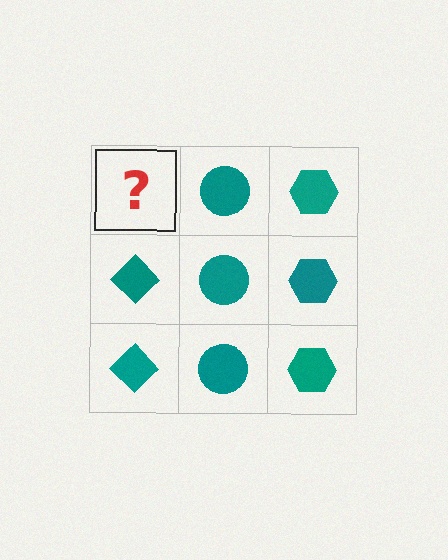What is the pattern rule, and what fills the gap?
The rule is that each column has a consistent shape. The gap should be filled with a teal diamond.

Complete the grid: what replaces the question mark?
The question mark should be replaced with a teal diamond.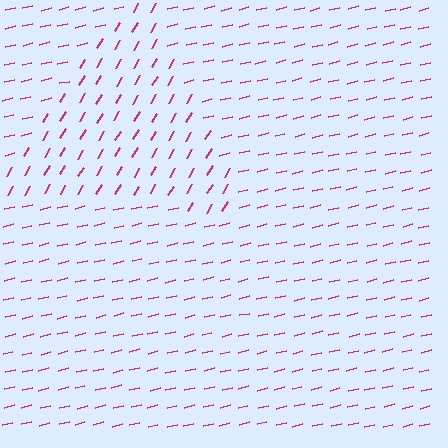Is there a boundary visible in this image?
Yes, there is a texture boundary formed by a change in line orientation.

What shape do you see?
I see a triangle.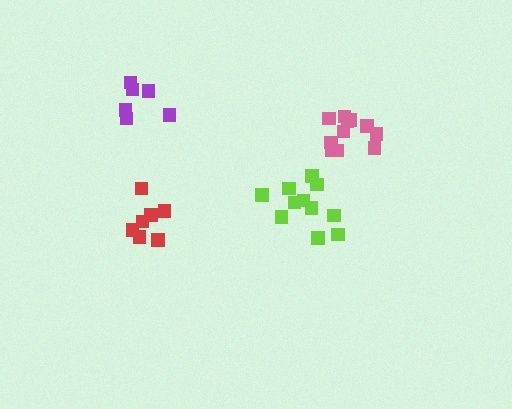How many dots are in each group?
Group 1: 11 dots, Group 2: 6 dots, Group 3: 7 dots, Group 4: 12 dots (36 total).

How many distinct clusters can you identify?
There are 4 distinct clusters.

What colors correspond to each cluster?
The clusters are colored: pink, purple, red, lime.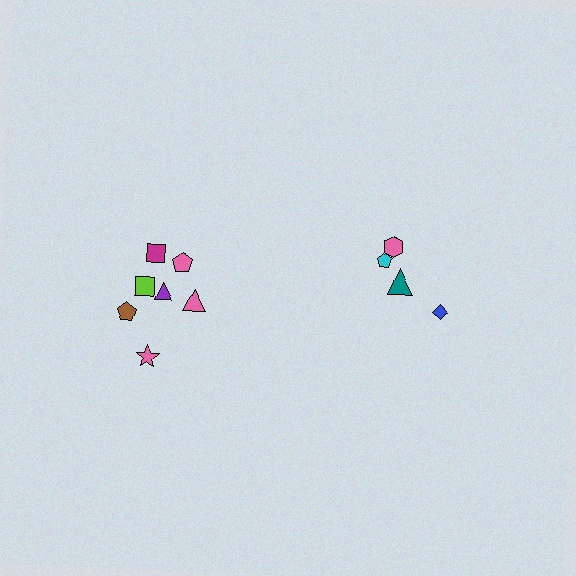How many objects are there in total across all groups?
There are 11 objects.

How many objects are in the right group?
There are 4 objects.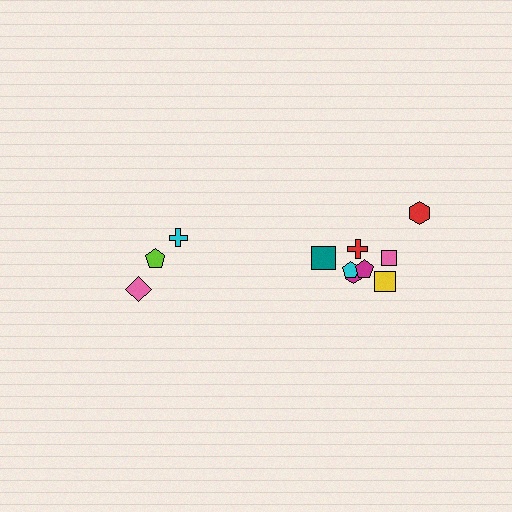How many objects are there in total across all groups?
There are 11 objects.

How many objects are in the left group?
There are 3 objects.